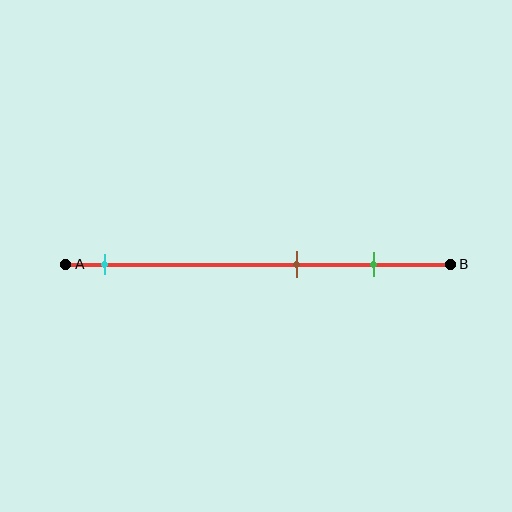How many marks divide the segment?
There are 3 marks dividing the segment.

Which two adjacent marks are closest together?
The brown and green marks are the closest adjacent pair.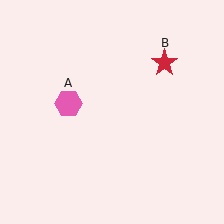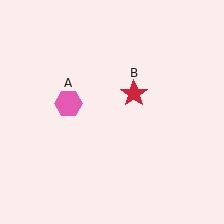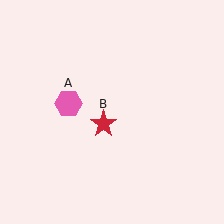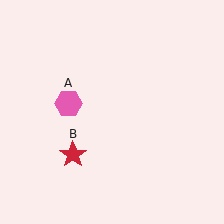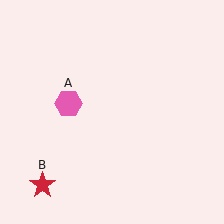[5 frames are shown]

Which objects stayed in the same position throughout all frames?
Pink hexagon (object A) remained stationary.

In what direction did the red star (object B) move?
The red star (object B) moved down and to the left.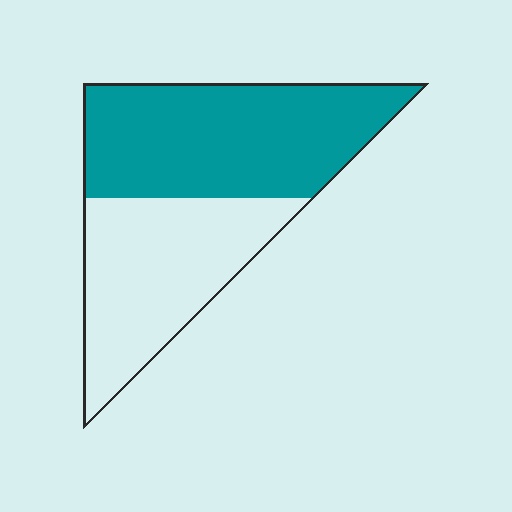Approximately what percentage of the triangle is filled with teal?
Approximately 55%.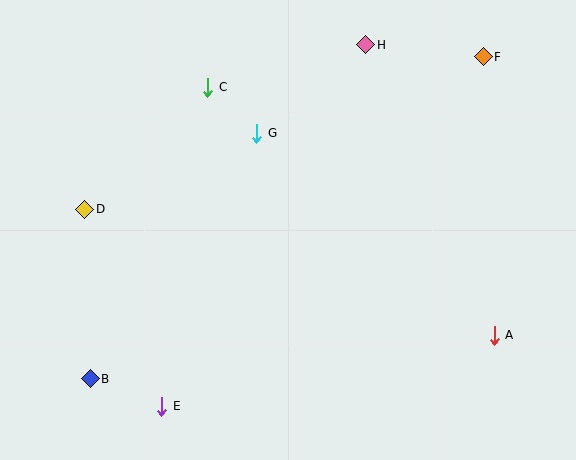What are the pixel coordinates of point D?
Point D is at (85, 209).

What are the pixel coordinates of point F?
Point F is at (483, 57).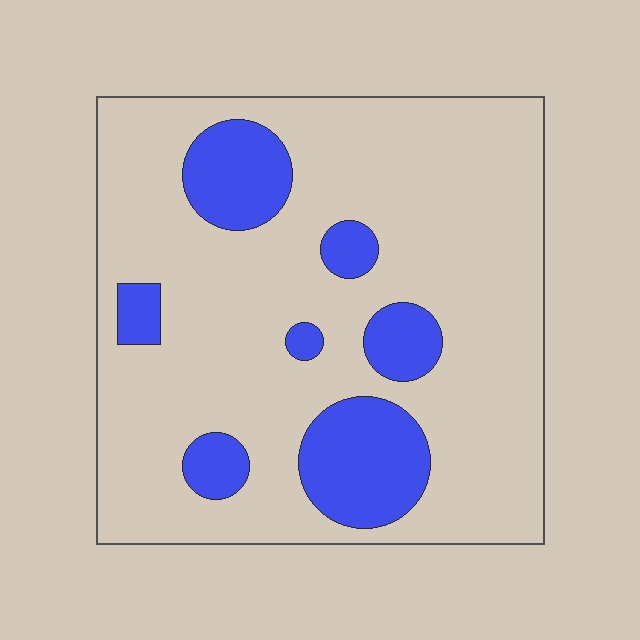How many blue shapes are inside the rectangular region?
7.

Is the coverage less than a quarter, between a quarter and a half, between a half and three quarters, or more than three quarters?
Less than a quarter.